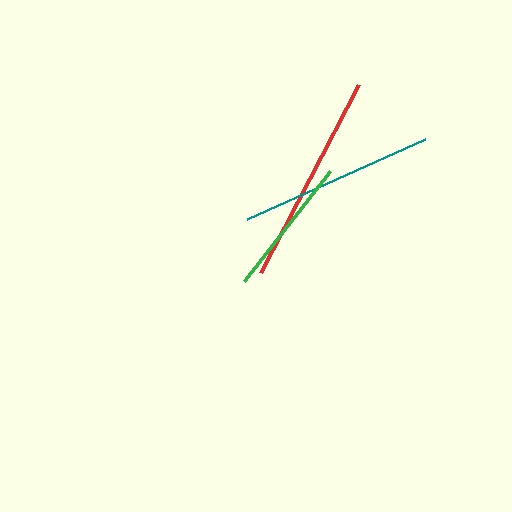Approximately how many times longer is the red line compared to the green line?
The red line is approximately 1.5 times the length of the green line.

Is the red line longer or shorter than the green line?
The red line is longer than the green line.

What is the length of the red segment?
The red segment is approximately 212 pixels long.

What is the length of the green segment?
The green segment is approximately 140 pixels long.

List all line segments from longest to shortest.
From longest to shortest: red, teal, green.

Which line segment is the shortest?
The green line is the shortest at approximately 140 pixels.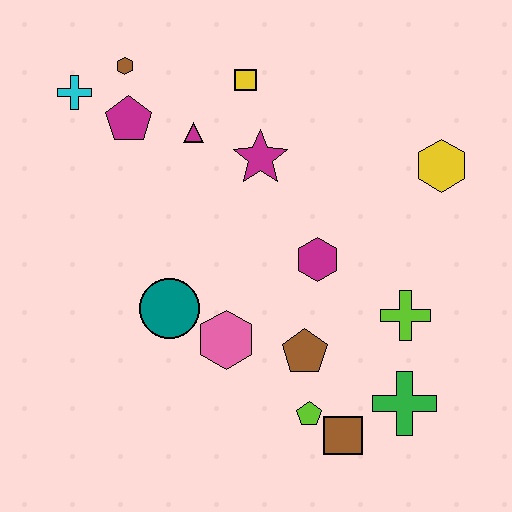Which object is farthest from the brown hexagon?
The green cross is farthest from the brown hexagon.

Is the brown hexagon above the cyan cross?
Yes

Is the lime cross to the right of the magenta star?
Yes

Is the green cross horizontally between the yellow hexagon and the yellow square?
Yes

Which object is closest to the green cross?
The brown square is closest to the green cross.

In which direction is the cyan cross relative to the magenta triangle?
The cyan cross is to the left of the magenta triangle.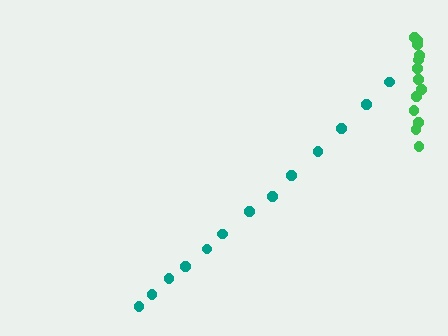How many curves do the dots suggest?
There are 2 distinct paths.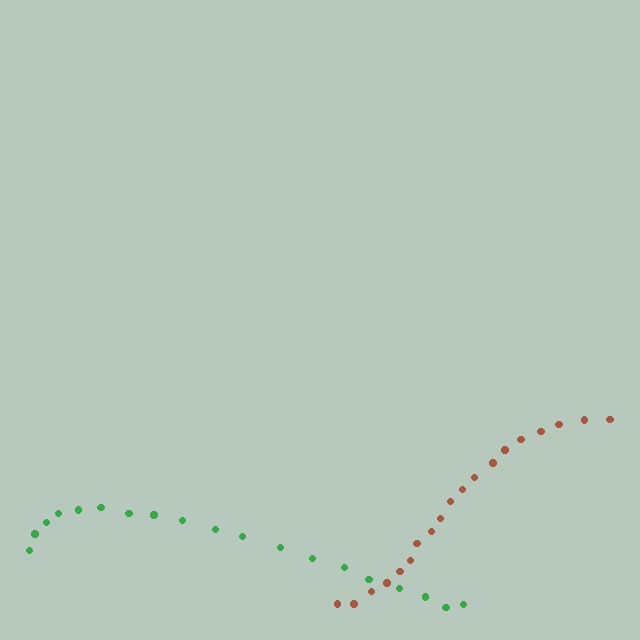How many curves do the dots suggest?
There are 2 distinct paths.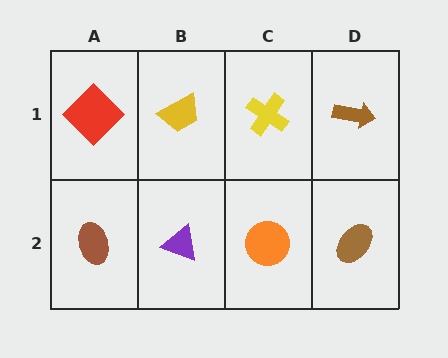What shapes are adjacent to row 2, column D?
A brown arrow (row 1, column D), an orange circle (row 2, column C).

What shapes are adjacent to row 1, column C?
An orange circle (row 2, column C), a yellow trapezoid (row 1, column B), a brown arrow (row 1, column D).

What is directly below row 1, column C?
An orange circle.